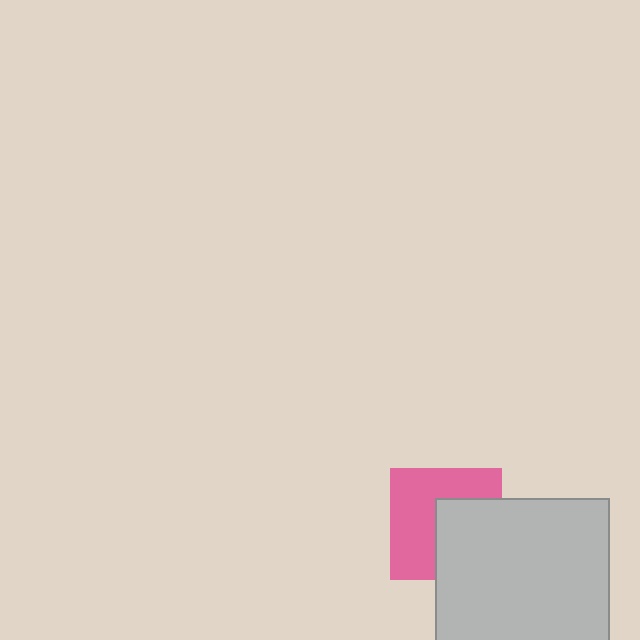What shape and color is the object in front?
The object in front is a light gray rectangle.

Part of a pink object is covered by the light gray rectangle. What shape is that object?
It is a square.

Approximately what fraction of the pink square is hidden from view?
Roughly 43% of the pink square is hidden behind the light gray rectangle.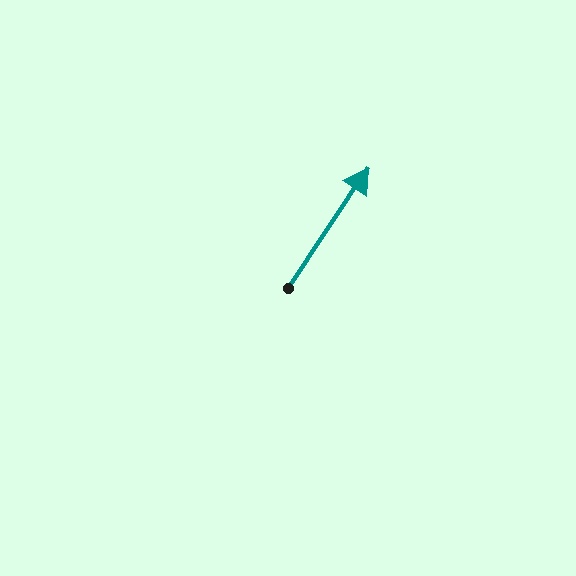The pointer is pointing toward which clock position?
Roughly 1 o'clock.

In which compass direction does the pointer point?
Northeast.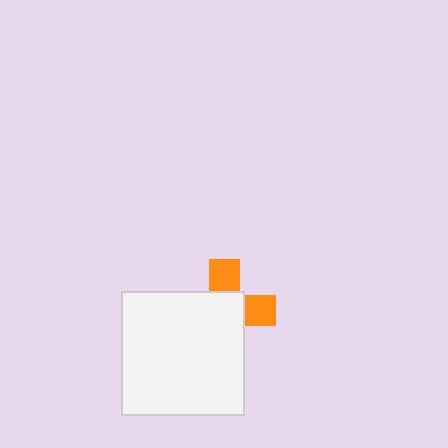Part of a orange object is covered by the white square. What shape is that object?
It is a cross.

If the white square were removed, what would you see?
You would see the complete orange cross.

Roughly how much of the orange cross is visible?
A small part of it is visible (roughly 36%).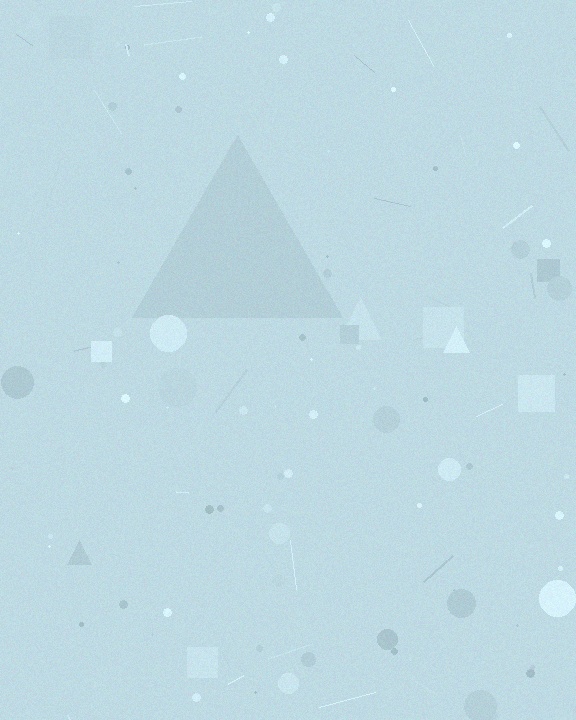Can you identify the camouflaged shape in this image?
The camouflaged shape is a triangle.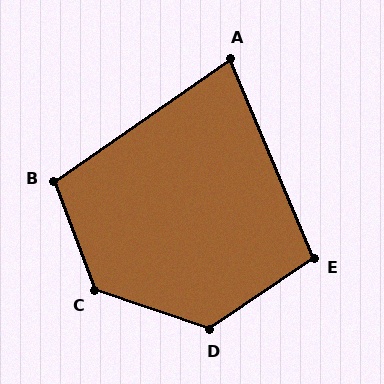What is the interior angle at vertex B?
Approximately 104 degrees (obtuse).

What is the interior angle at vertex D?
Approximately 127 degrees (obtuse).